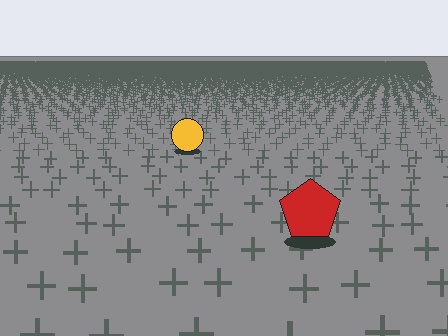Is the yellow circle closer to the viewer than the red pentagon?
No. The red pentagon is closer — you can tell from the texture gradient: the ground texture is coarser near it.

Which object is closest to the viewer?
The red pentagon is closest. The texture marks near it are larger and more spread out.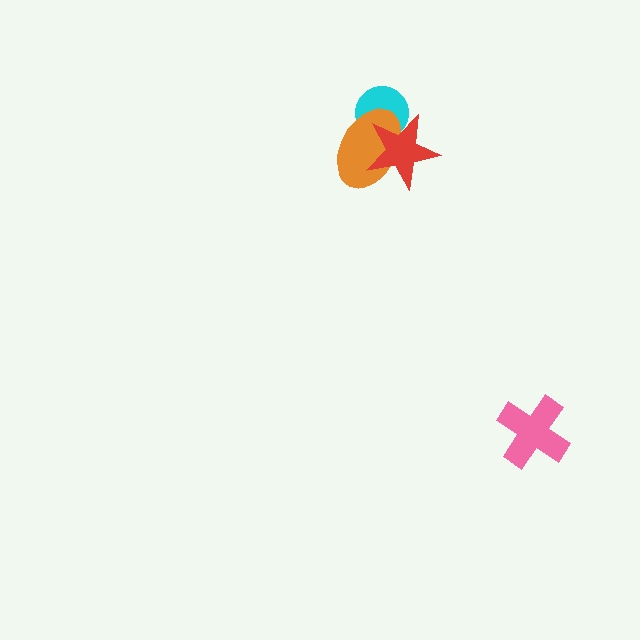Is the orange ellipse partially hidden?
Yes, it is partially covered by another shape.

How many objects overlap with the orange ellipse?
2 objects overlap with the orange ellipse.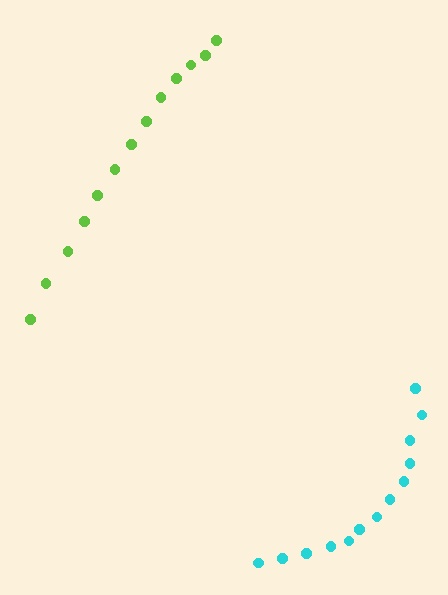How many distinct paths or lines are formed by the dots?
There are 2 distinct paths.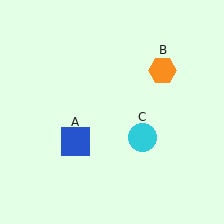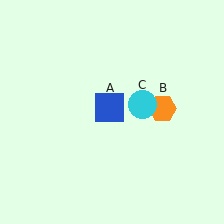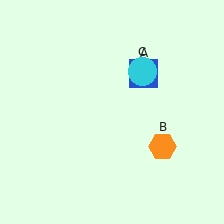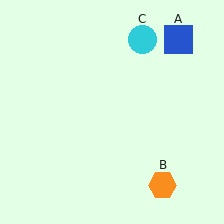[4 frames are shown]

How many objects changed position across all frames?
3 objects changed position: blue square (object A), orange hexagon (object B), cyan circle (object C).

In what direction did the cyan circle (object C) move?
The cyan circle (object C) moved up.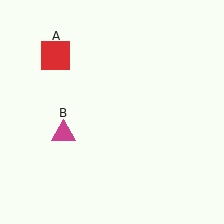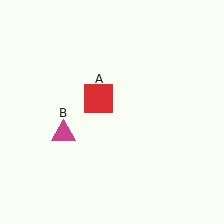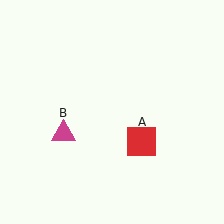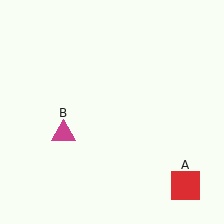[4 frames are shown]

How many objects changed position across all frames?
1 object changed position: red square (object A).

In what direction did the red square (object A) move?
The red square (object A) moved down and to the right.